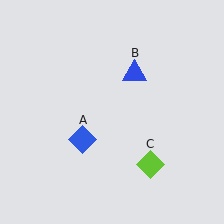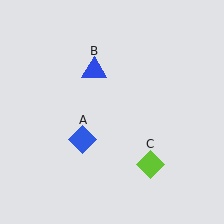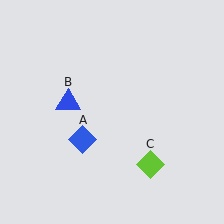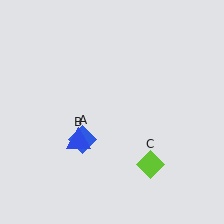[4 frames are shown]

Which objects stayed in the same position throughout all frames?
Blue diamond (object A) and lime diamond (object C) remained stationary.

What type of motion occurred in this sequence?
The blue triangle (object B) rotated counterclockwise around the center of the scene.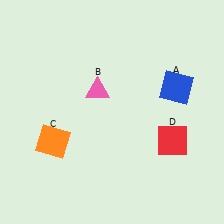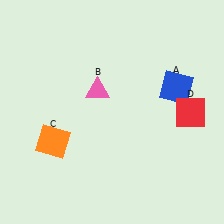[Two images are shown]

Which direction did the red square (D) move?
The red square (D) moved up.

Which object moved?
The red square (D) moved up.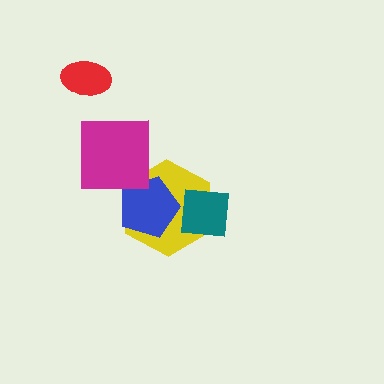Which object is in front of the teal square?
The blue pentagon is in front of the teal square.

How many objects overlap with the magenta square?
0 objects overlap with the magenta square.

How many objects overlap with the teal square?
2 objects overlap with the teal square.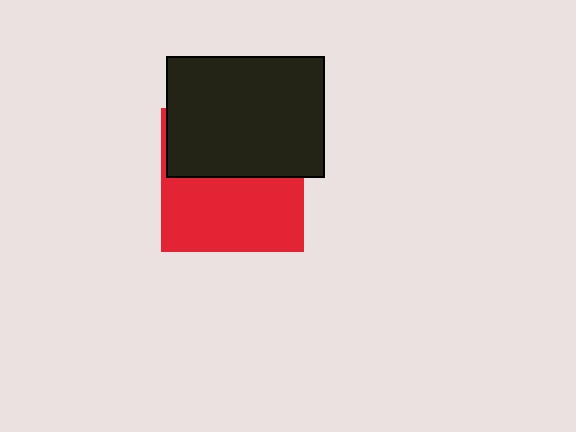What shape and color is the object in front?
The object in front is a black rectangle.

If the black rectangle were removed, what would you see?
You would see the complete red square.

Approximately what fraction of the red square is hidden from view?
Roughly 47% of the red square is hidden behind the black rectangle.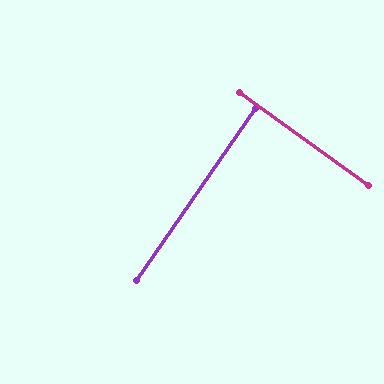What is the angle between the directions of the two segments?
Approximately 89 degrees.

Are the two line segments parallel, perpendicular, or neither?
Perpendicular — they meet at approximately 89°.